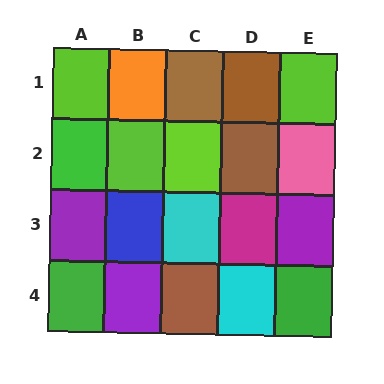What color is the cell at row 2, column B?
Lime.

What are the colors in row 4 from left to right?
Green, purple, brown, cyan, green.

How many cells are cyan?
2 cells are cyan.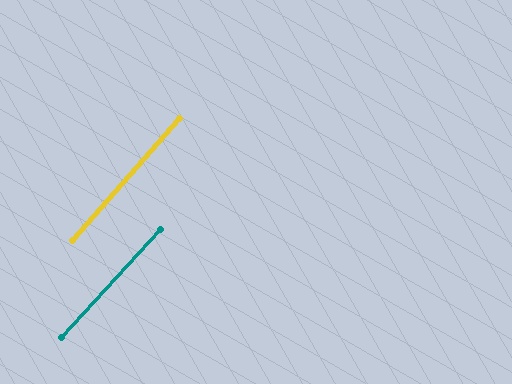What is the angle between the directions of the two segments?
Approximately 1 degree.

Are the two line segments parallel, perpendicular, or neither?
Parallel — their directions differ by only 1.5°.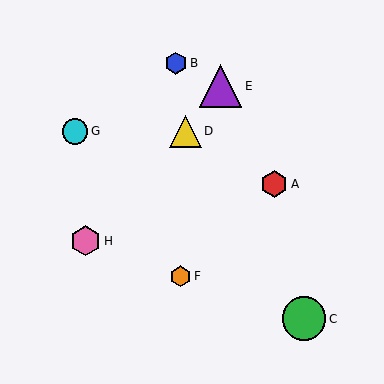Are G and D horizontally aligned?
Yes, both are at y≈131.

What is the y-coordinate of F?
Object F is at y≈276.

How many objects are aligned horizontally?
2 objects (D, G) are aligned horizontally.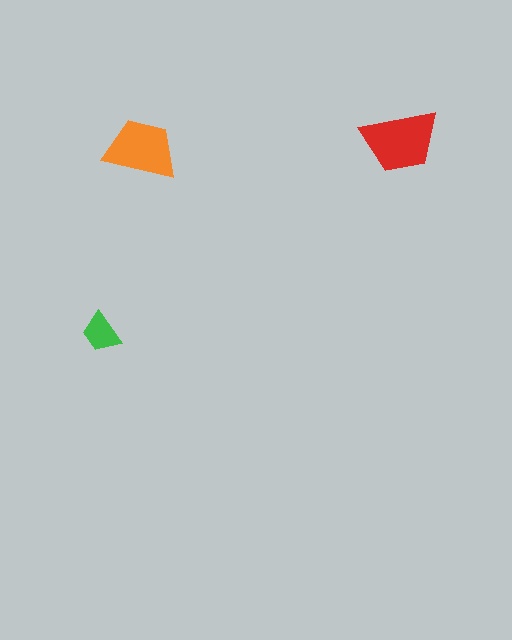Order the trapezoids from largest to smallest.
the red one, the orange one, the green one.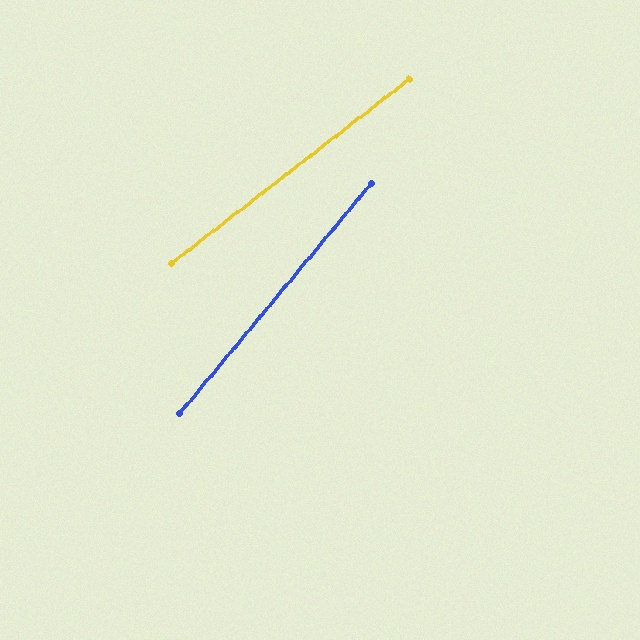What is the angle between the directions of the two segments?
Approximately 12 degrees.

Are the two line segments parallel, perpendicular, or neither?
Neither parallel nor perpendicular — they differ by about 12°.